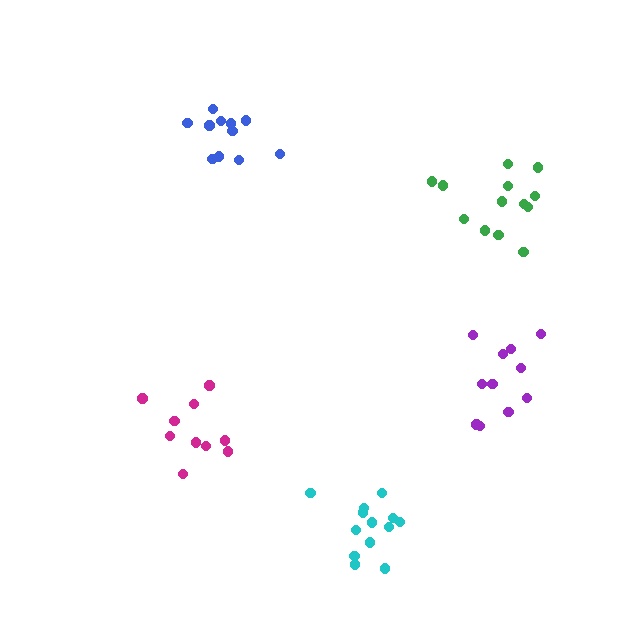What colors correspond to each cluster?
The clusters are colored: magenta, green, purple, cyan, blue.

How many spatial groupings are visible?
There are 5 spatial groupings.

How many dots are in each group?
Group 1: 10 dots, Group 2: 13 dots, Group 3: 11 dots, Group 4: 13 dots, Group 5: 11 dots (58 total).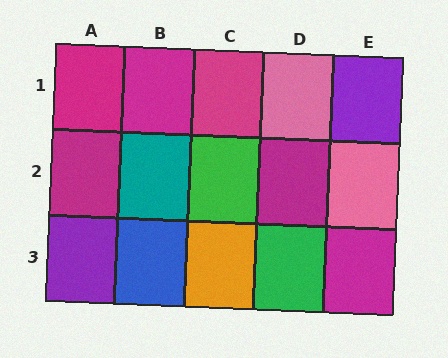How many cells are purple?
2 cells are purple.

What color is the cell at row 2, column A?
Magenta.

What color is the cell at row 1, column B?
Magenta.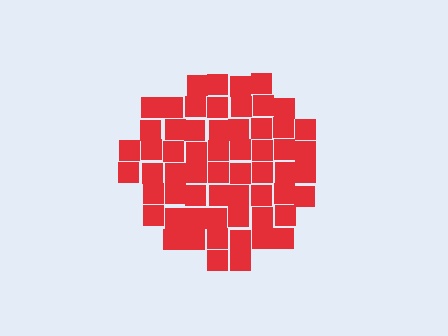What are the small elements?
The small elements are squares.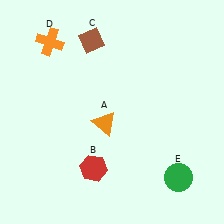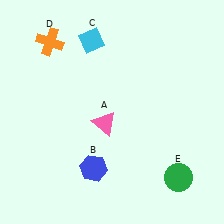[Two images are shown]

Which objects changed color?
A changed from orange to pink. B changed from red to blue. C changed from brown to cyan.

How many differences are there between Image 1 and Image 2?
There are 3 differences between the two images.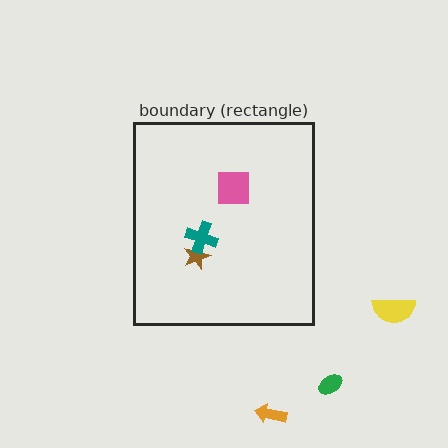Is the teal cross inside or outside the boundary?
Inside.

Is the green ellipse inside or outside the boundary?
Outside.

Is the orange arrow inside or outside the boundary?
Outside.